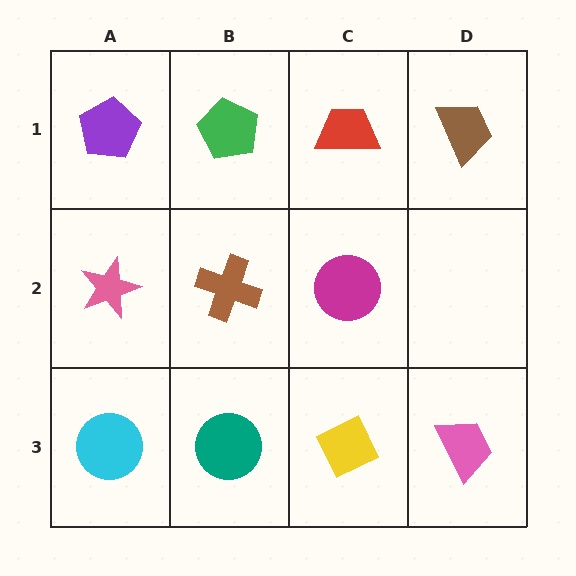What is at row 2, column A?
A pink star.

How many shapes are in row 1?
4 shapes.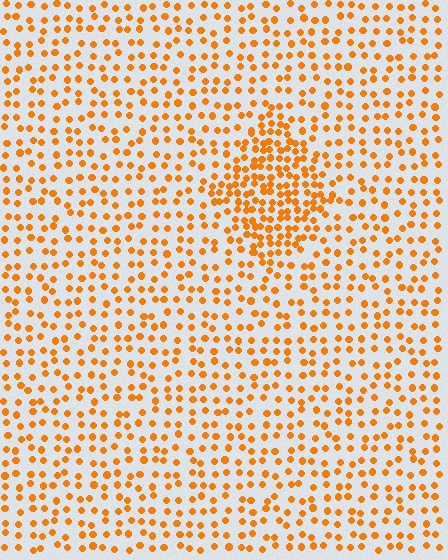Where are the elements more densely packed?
The elements are more densely packed inside the diamond boundary.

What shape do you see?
I see a diamond.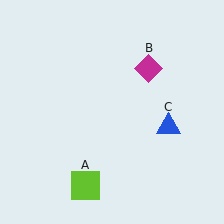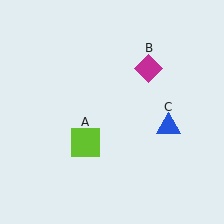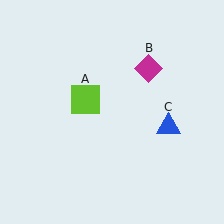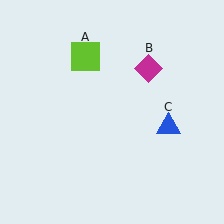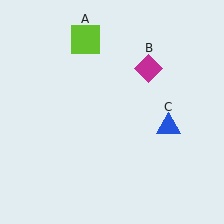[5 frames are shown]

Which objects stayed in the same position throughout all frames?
Magenta diamond (object B) and blue triangle (object C) remained stationary.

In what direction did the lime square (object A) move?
The lime square (object A) moved up.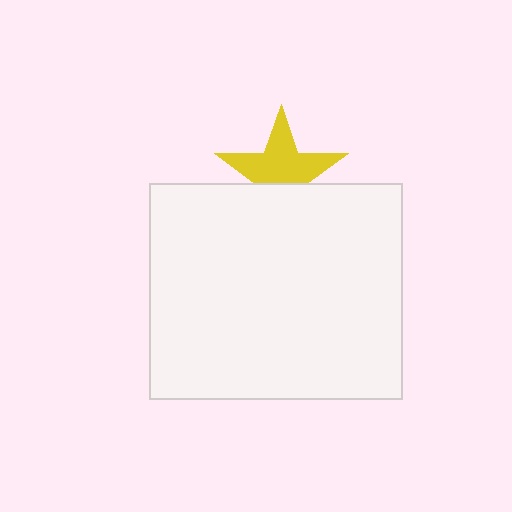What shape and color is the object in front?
The object in front is a white rectangle.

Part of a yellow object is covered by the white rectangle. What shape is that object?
It is a star.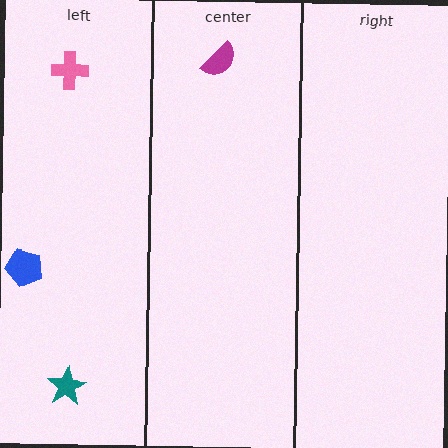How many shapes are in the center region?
1.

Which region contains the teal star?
The left region.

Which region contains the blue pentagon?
The left region.